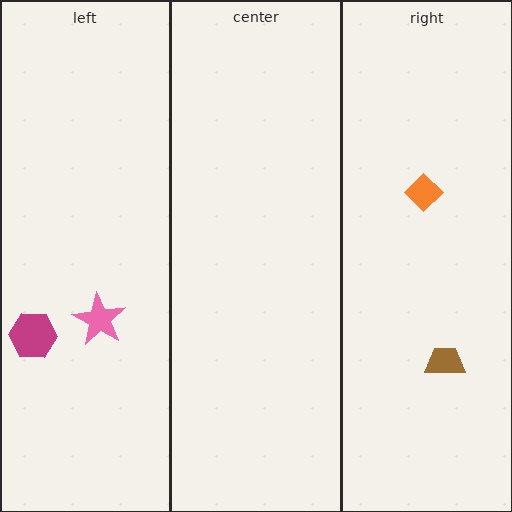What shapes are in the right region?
The brown trapezoid, the orange diamond.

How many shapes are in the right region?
2.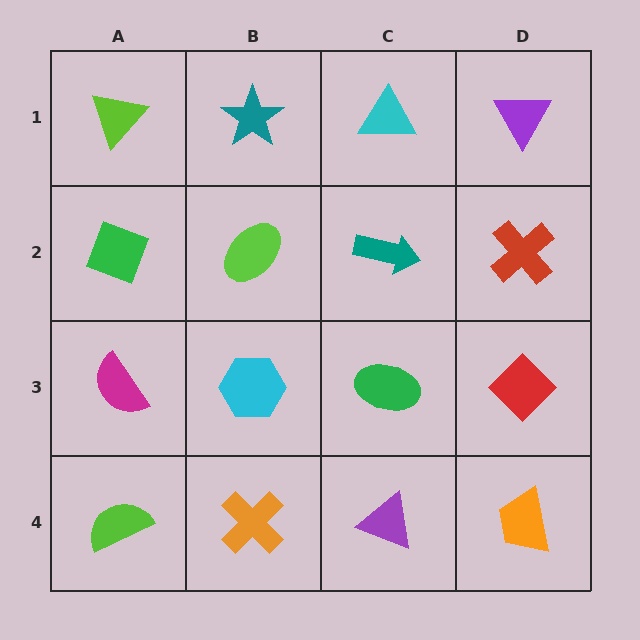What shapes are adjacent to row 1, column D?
A red cross (row 2, column D), a cyan triangle (row 1, column C).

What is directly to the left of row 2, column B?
A green diamond.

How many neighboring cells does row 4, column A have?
2.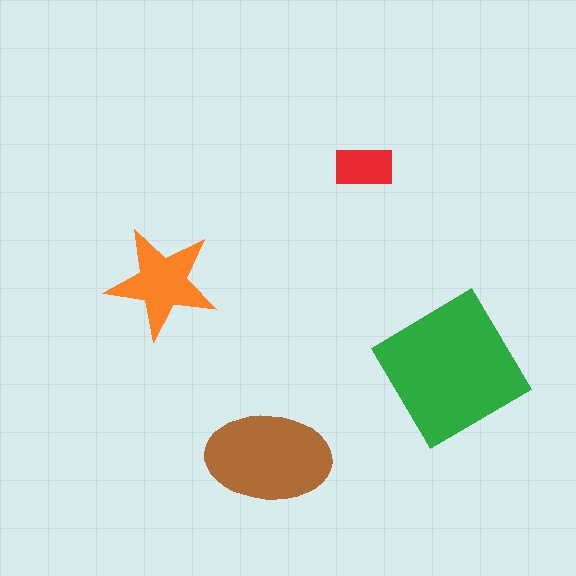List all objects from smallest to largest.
The red rectangle, the orange star, the brown ellipse, the green diamond.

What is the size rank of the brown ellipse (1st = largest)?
2nd.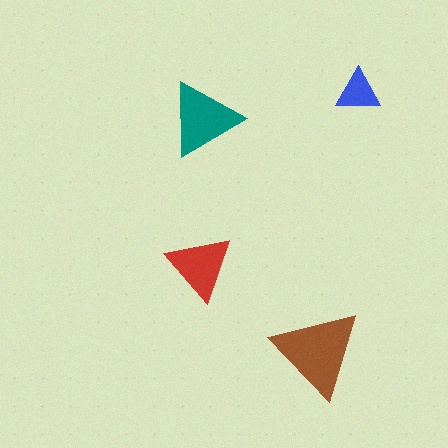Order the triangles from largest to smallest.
the brown one, the teal one, the red one, the blue one.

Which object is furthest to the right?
The blue triangle is rightmost.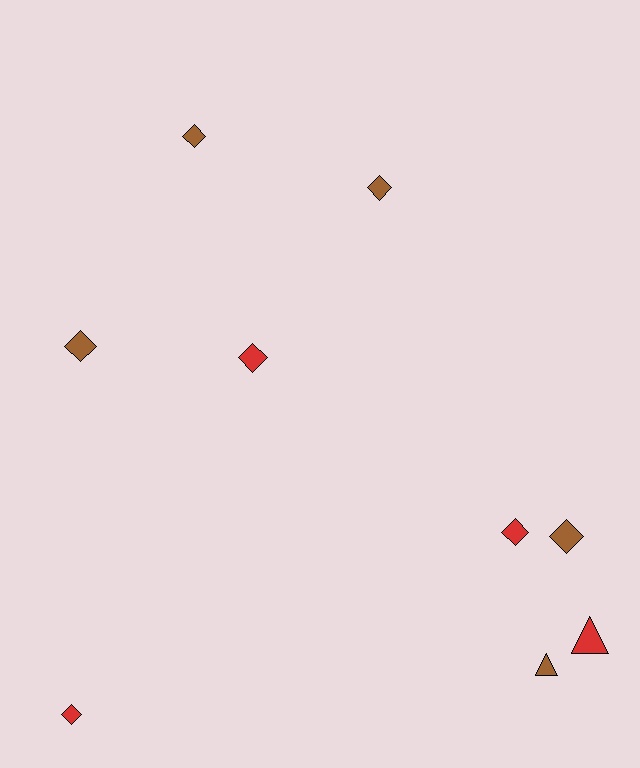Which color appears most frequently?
Brown, with 5 objects.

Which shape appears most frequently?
Diamond, with 7 objects.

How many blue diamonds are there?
There are no blue diamonds.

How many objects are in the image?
There are 9 objects.